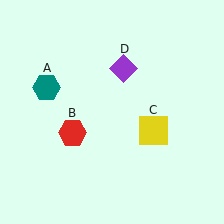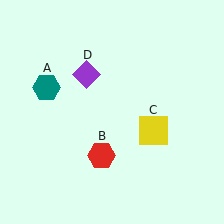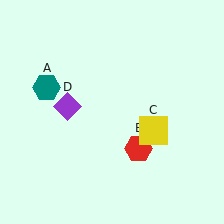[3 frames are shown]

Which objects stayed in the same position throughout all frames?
Teal hexagon (object A) and yellow square (object C) remained stationary.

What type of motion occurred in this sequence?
The red hexagon (object B), purple diamond (object D) rotated counterclockwise around the center of the scene.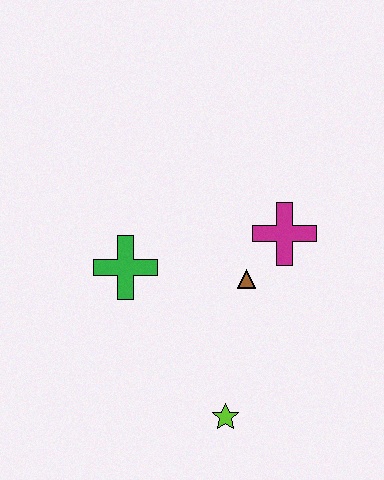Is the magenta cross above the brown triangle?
Yes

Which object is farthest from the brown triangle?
The lime star is farthest from the brown triangle.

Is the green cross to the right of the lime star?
No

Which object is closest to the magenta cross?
The brown triangle is closest to the magenta cross.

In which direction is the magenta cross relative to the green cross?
The magenta cross is to the right of the green cross.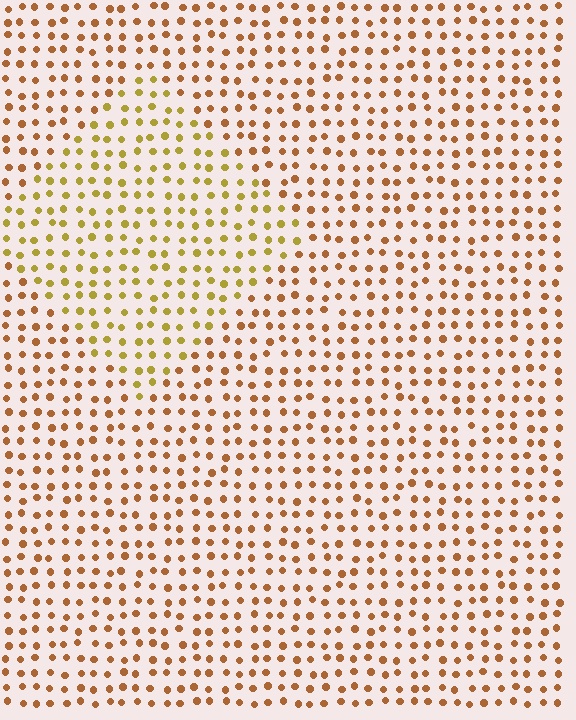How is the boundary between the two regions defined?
The boundary is defined purely by a slight shift in hue (about 29 degrees). Spacing, size, and orientation are identical on both sides.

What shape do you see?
I see a diamond.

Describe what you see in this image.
The image is filled with small brown elements in a uniform arrangement. A diamond-shaped region is visible where the elements are tinted to a slightly different hue, forming a subtle color boundary.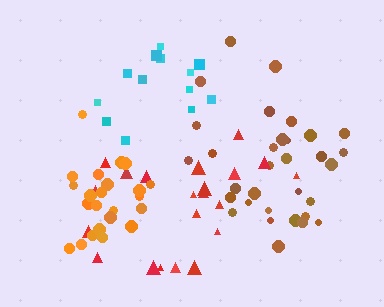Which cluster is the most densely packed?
Orange.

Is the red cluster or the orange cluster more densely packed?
Orange.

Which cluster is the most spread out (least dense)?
Red.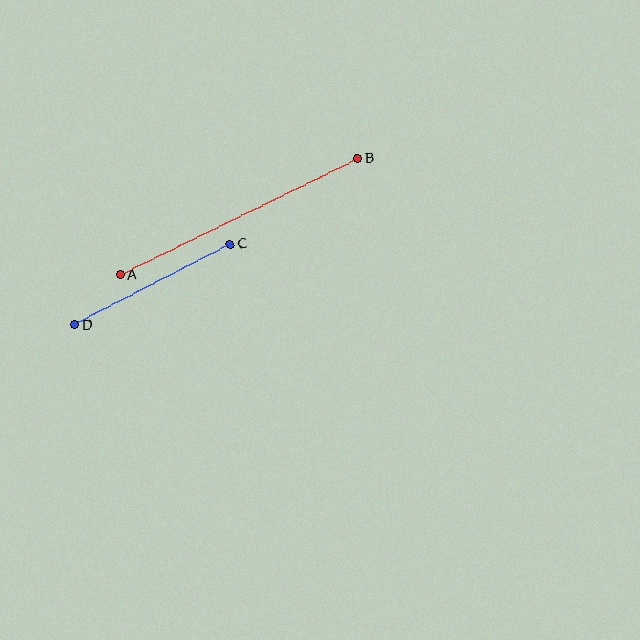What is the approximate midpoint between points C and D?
The midpoint is at approximately (153, 285) pixels.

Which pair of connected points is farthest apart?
Points A and B are farthest apart.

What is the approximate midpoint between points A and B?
The midpoint is at approximately (239, 217) pixels.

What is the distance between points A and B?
The distance is approximately 264 pixels.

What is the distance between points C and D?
The distance is approximately 175 pixels.